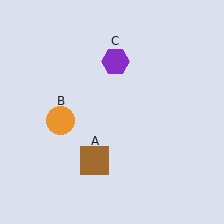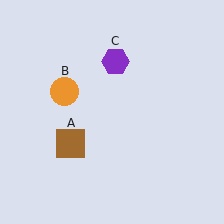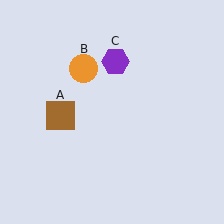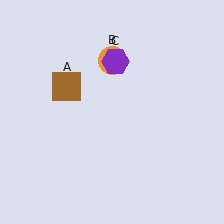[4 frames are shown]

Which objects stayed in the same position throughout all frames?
Purple hexagon (object C) remained stationary.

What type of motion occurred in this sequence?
The brown square (object A), orange circle (object B) rotated clockwise around the center of the scene.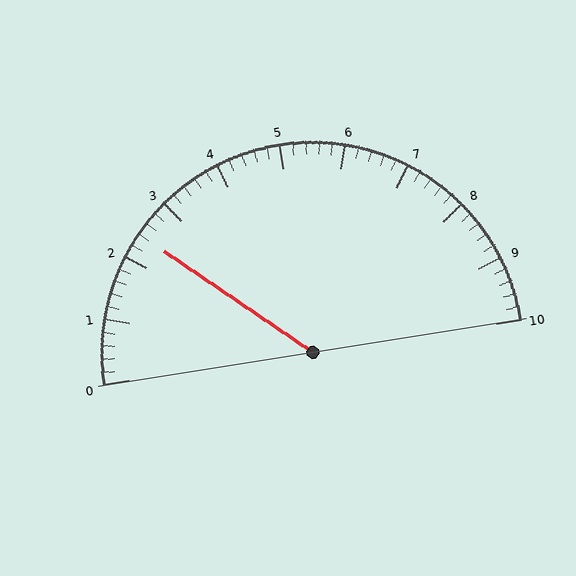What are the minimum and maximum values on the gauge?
The gauge ranges from 0 to 10.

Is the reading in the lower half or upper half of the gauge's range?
The reading is in the lower half of the range (0 to 10).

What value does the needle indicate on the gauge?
The needle indicates approximately 2.4.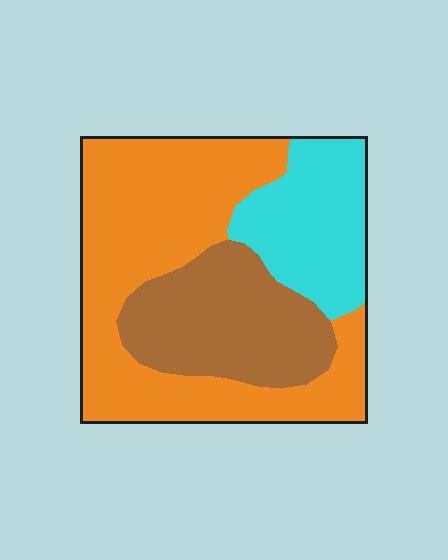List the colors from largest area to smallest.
From largest to smallest: orange, brown, cyan.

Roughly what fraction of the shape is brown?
Brown takes up about one quarter (1/4) of the shape.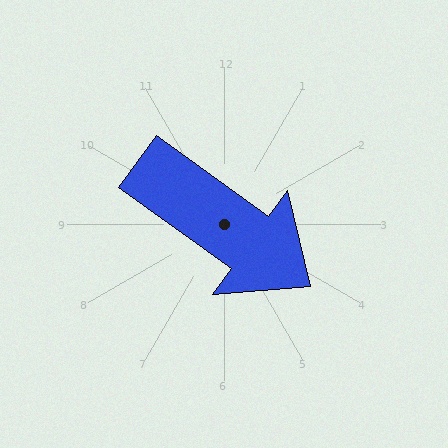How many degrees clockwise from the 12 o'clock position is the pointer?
Approximately 126 degrees.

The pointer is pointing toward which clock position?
Roughly 4 o'clock.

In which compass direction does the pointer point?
Southeast.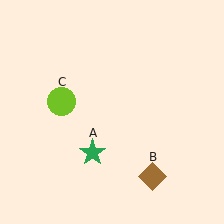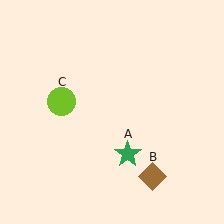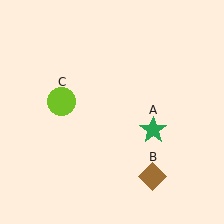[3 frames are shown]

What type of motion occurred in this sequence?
The green star (object A) rotated counterclockwise around the center of the scene.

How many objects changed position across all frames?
1 object changed position: green star (object A).